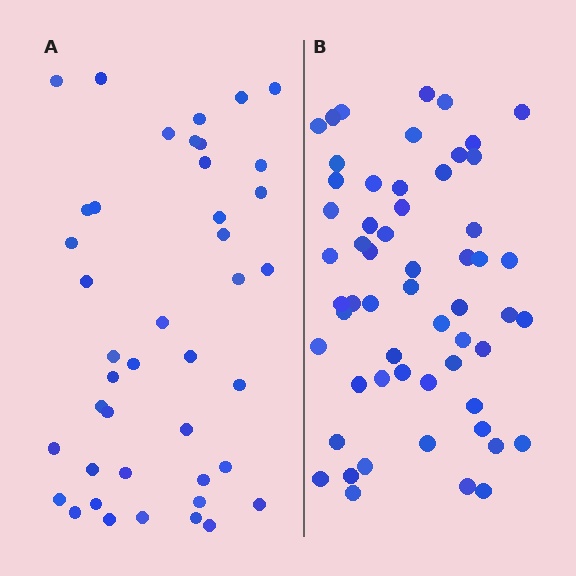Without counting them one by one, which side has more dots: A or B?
Region B (the right region) has more dots.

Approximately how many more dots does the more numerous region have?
Region B has approximately 15 more dots than region A.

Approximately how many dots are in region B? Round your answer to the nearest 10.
About 60 dots. (The exact count is 57, which rounds to 60.)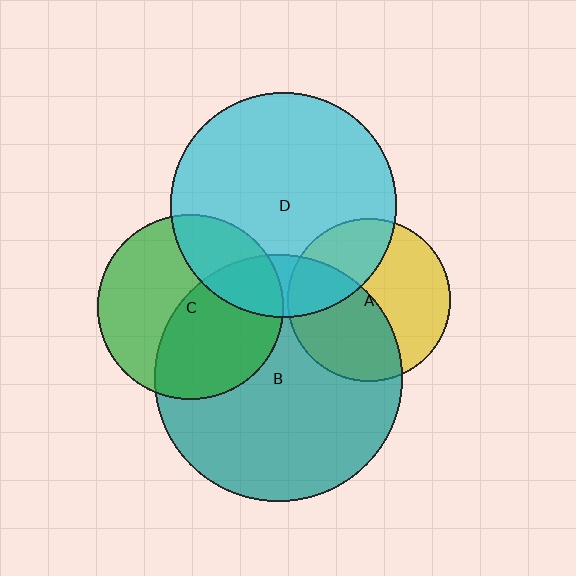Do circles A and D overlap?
Yes.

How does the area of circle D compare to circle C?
Approximately 1.5 times.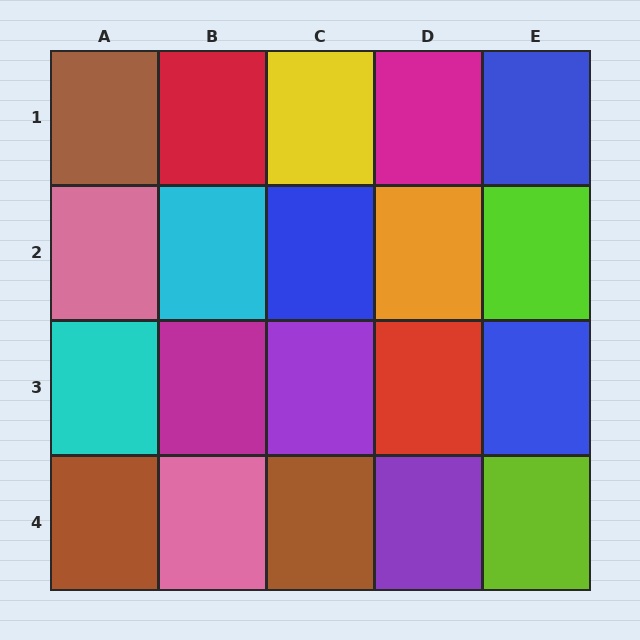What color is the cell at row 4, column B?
Pink.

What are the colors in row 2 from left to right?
Pink, cyan, blue, orange, lime.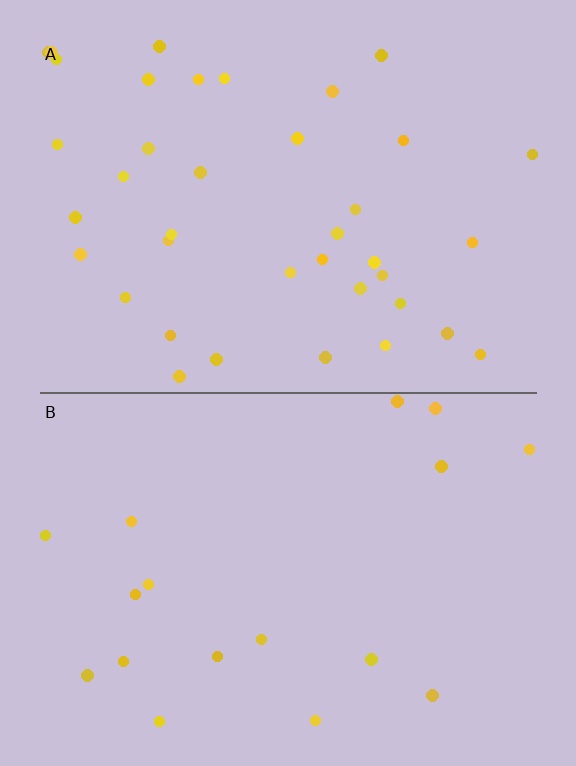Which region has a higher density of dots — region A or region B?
A (the top).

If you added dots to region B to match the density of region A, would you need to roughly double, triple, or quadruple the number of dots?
Approximately double.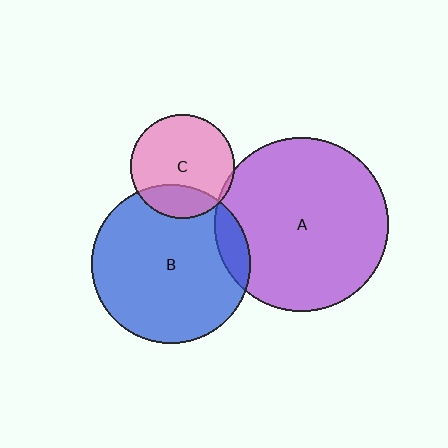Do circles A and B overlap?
Yes.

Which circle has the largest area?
Circle A (purple).